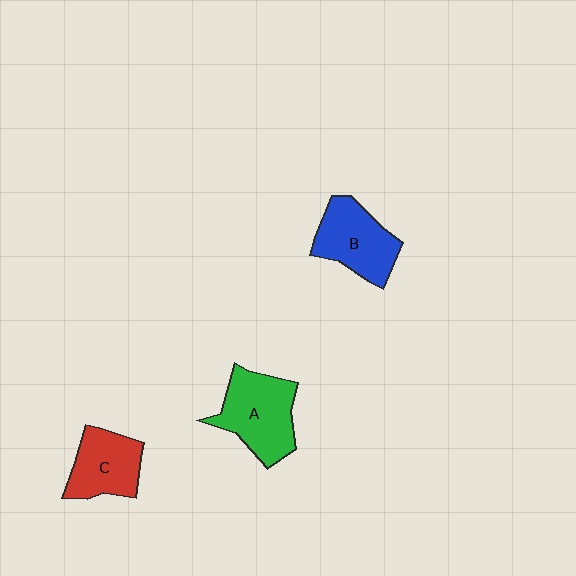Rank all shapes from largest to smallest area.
From largest to smallest: A (green), B (blue), C (red).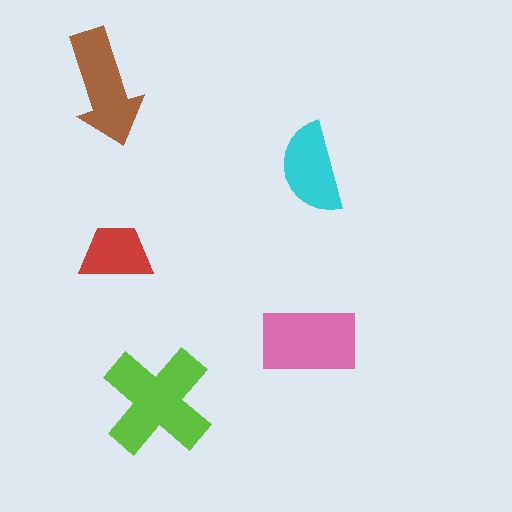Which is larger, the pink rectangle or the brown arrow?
The pink rectangle.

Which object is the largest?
The lime cross.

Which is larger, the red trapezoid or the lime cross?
The lime cross.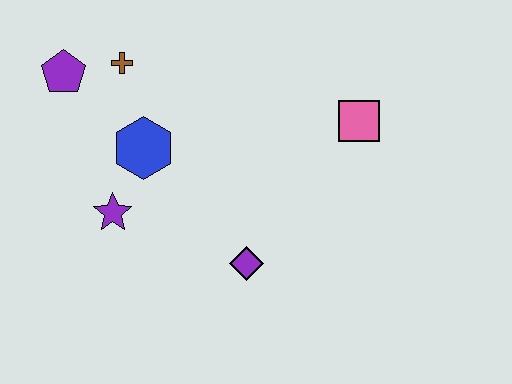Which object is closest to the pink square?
The purple diamond is closest to the pink square.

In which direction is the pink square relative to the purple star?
The pink square is to the right of the purple star.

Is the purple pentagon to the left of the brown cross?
Yes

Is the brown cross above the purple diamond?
Yes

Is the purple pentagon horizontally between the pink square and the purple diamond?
No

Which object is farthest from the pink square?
The purple pentagon is farthest from the pink square.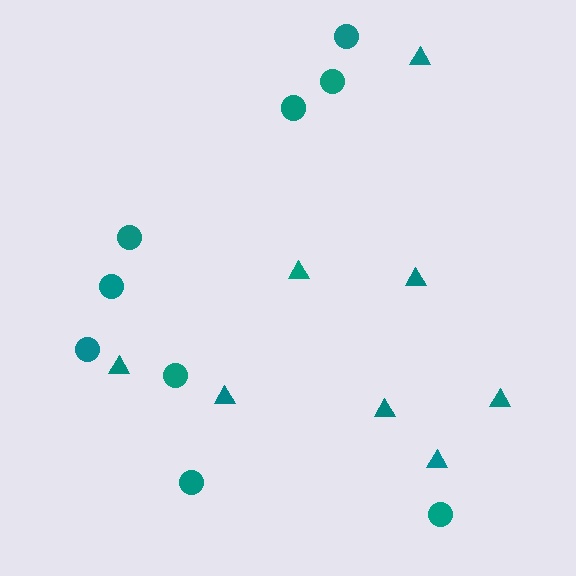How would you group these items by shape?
There are 2 groups: one group of triangles (8) and one group of circles (9).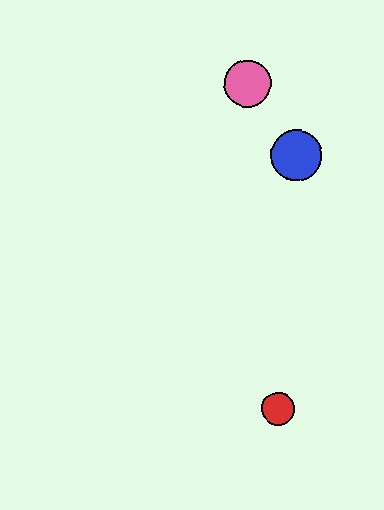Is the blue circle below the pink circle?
Yes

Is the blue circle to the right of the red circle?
Yes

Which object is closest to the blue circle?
The pink circle is closest to the blue circle.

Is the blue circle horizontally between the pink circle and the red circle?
No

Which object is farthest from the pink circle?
The red circle is farthest from the pink circle.